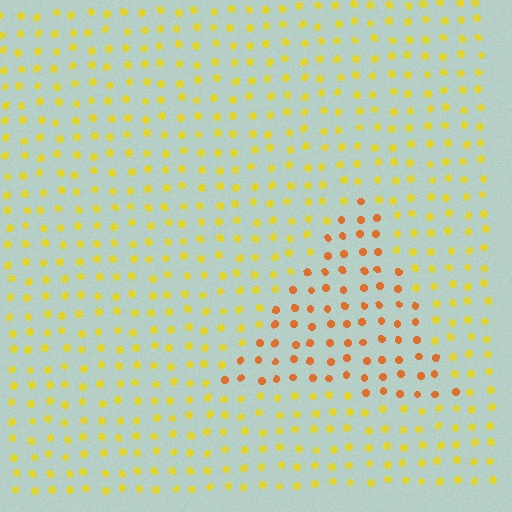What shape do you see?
I see a triangle.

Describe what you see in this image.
The image is filled with small yellow elements in a uniform arrangement. A triangle-shaped region is visible where the elements are tinted to a slightly different hue, forming a subtle color boundary.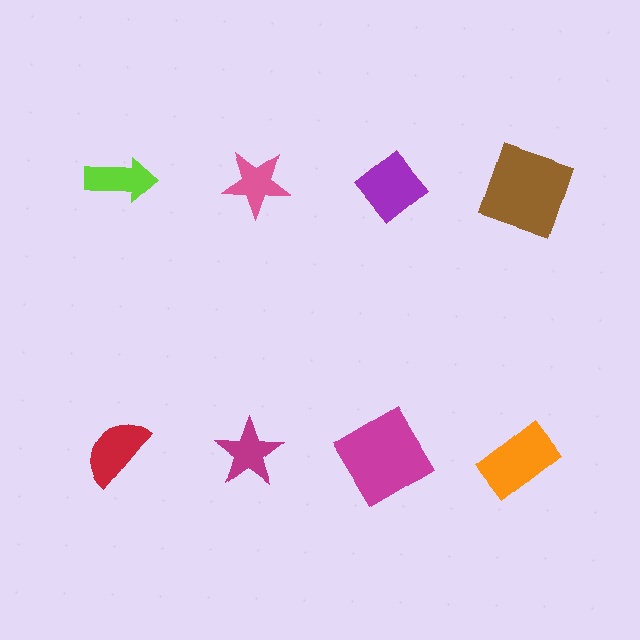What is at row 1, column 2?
A pink star.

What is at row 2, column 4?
An orange rectangle.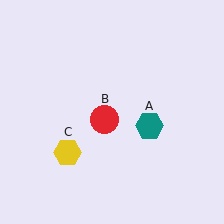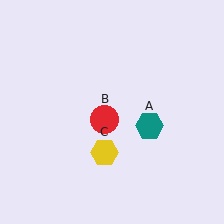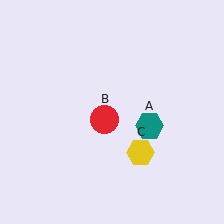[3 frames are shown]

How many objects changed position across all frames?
1 object changed position: yellow hexagon (object C).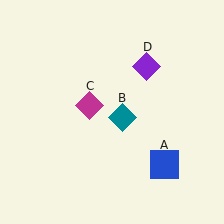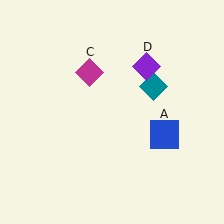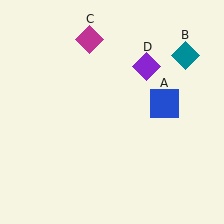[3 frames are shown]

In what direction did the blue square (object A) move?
The blue square (object A) moved up.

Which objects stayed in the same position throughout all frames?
Purple diamond (object D) remained stationary.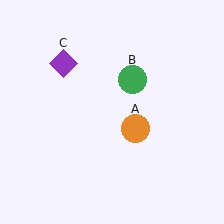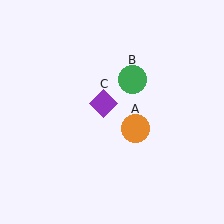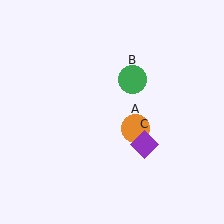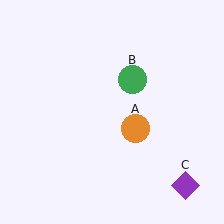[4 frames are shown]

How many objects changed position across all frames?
1 object changed position: purple diamond (object C).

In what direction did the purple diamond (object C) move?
The purple diamond (object C) moved down and to the right.